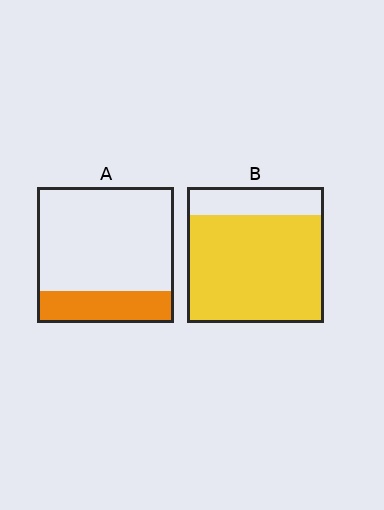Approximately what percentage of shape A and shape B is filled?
A is approximately 25% and B is approximately 80%.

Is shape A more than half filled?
No.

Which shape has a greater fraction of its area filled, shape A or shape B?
Shape B.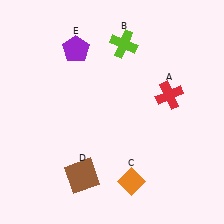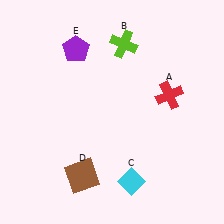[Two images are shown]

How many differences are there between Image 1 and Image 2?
There is 1 difference between the two images.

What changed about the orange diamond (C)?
In Image 1, C is orange. In Image 2, it changed to cyan.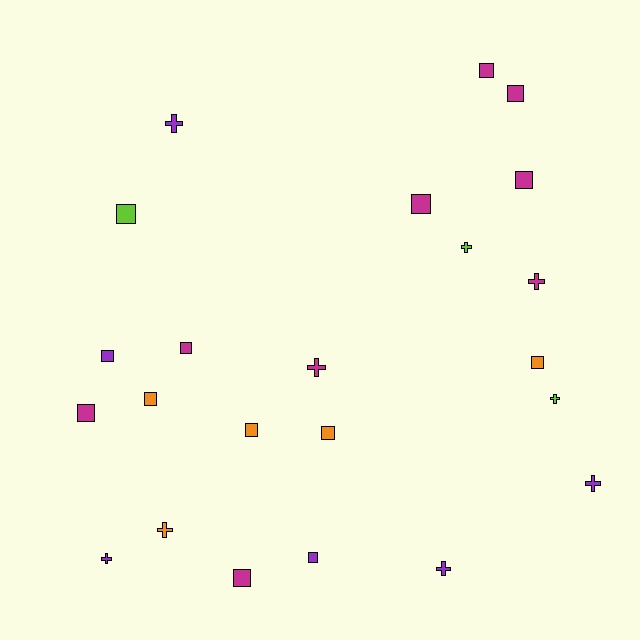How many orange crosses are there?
There is 1 orange cross.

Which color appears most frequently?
Magenta, with 9 objects.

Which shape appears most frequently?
Square, with 14 objects.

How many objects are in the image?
There are 23 objects.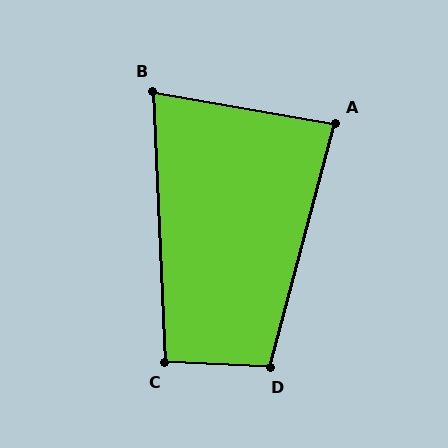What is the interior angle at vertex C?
Approximately 95 degrees (obtuse).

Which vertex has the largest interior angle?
D, at approximately 102 degrees.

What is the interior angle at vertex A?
Approximately 85 degrees (acute).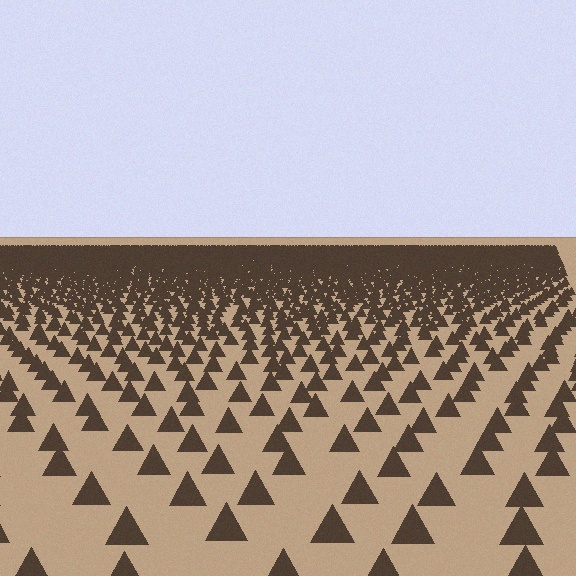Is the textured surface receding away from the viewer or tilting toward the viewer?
The surface is receding away from the viewer. Texture elements get smaller and denser toward the top.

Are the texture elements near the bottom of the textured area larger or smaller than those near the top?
Larger. Near the bottom, elements are closer to the viewer and appear at a bigger on-screen size.